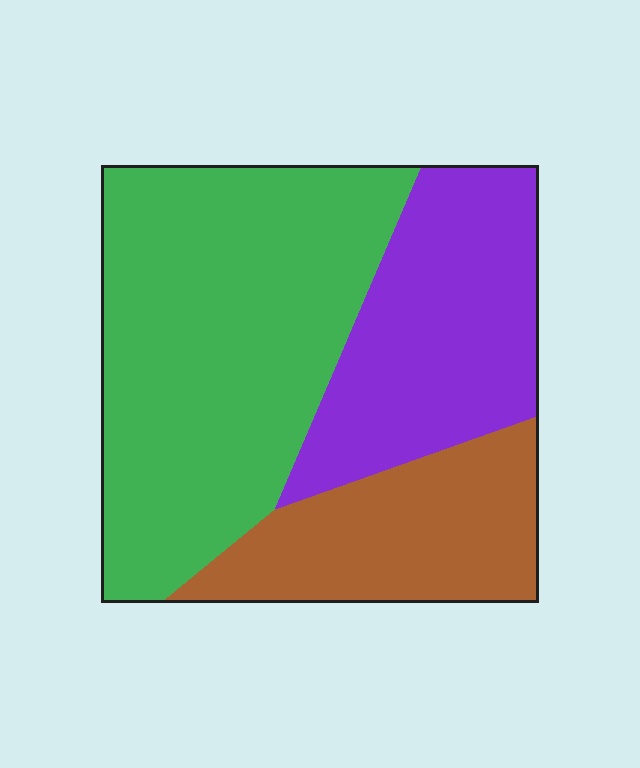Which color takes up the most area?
Green, at roughly 50%.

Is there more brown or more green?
Green.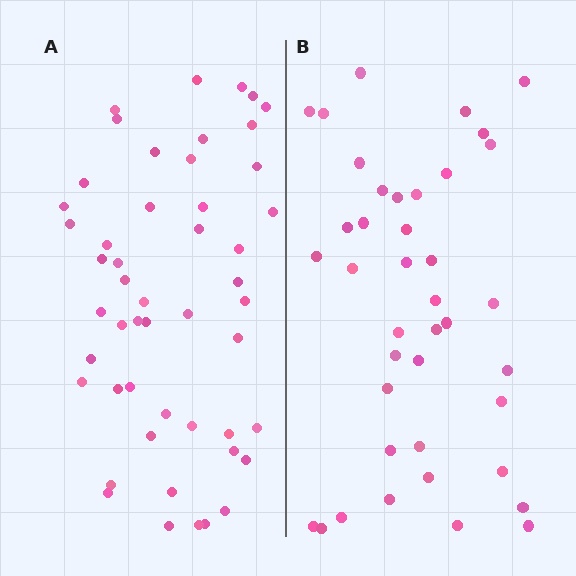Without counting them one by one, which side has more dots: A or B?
Region A (the left region) has more dots.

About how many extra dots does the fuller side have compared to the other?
Region A has roughly 10 or so more dots than region B.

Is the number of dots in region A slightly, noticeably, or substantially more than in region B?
Region A has noticeably more, but not dramatically so. The ratio is roughly 1.2 to 1.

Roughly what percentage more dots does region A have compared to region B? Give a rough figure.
About 25% more.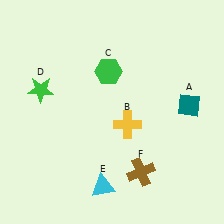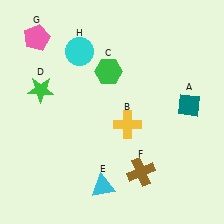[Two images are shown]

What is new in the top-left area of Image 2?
A cyan circle (H) was added in the top-left area of Image 2.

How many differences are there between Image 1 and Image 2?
There are 2 differences between the two images.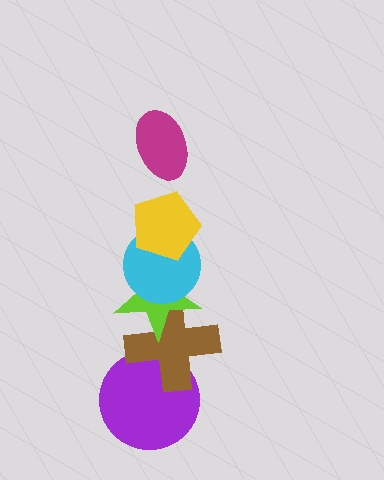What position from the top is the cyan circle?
The cyan circle is 3rd from the top.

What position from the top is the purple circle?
The purple circle is 6th from the top.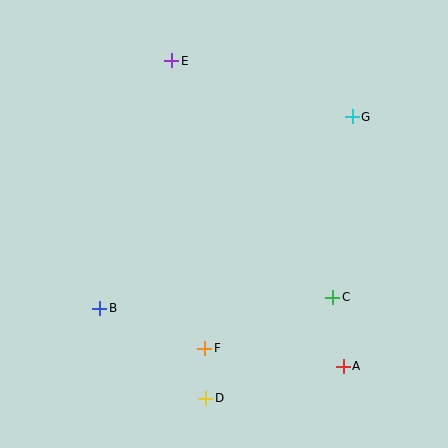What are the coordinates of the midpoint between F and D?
The midpoint between F and D is at (205, 373).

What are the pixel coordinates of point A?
Point A is at (343, 366).